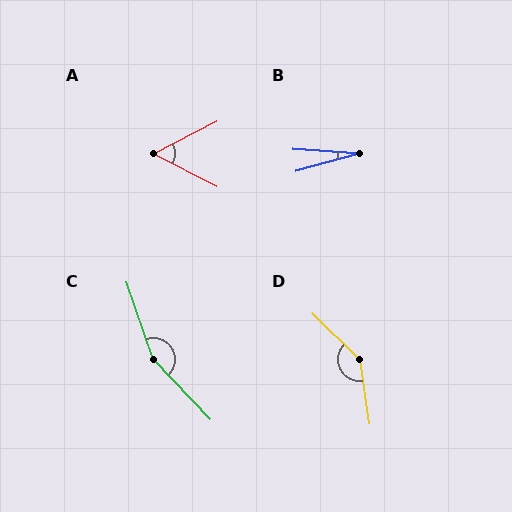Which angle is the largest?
C, at approximately 155 degrees.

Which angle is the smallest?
B, at approximately 20 degrees.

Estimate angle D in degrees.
Approximately 142 degrees.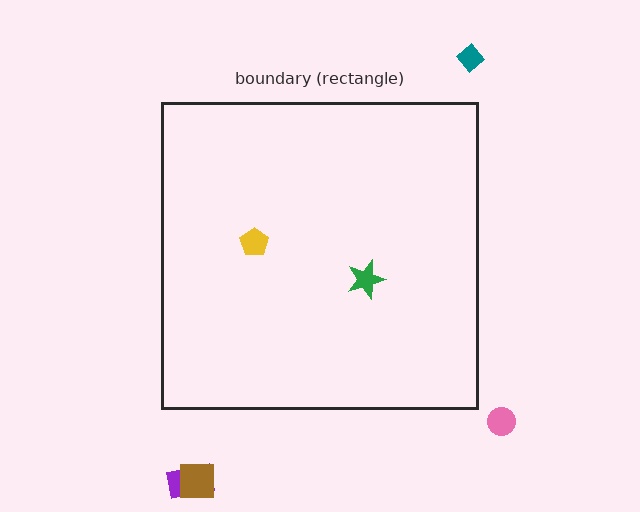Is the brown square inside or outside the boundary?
Outside.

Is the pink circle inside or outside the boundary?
Outside.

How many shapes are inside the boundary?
2 inside, 4 outside.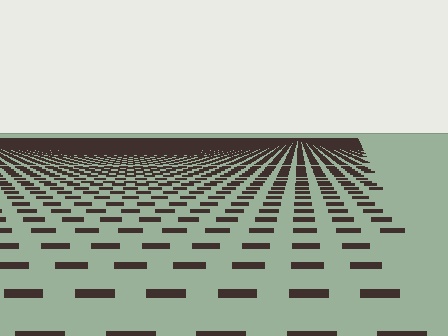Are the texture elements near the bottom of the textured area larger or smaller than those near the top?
Larger. Near the bottom, elements are closer to the viewer and appear at a bigger on-screen size.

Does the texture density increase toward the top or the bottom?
Density increases toward the top.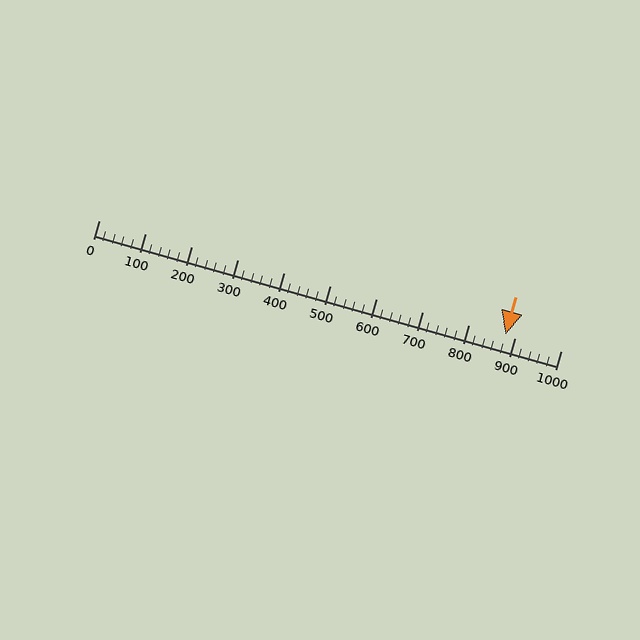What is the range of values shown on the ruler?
The ruler shows values from 0 to 1000.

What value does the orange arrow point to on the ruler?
The orange arrow points to approximately 880.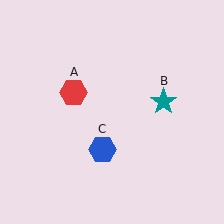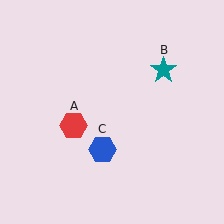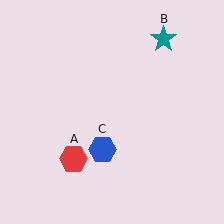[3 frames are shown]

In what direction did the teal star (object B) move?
The teal star (object B) moved up.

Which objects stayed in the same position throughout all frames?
Blue hexagon (object C) remained stationary.